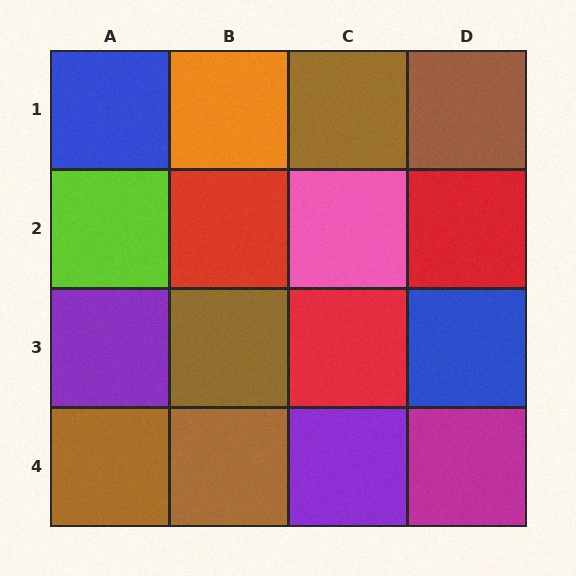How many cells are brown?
5 cells are brown.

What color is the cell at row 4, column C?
Purple.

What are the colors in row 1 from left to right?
Blue, orange, brown, brown.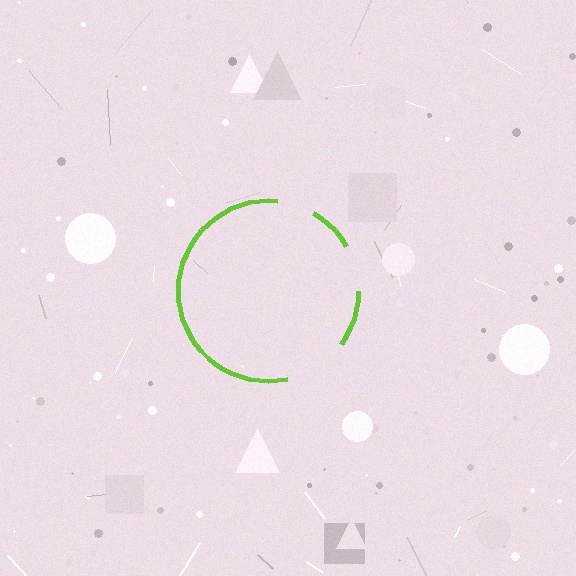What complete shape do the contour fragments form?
The contour fragments form a circle.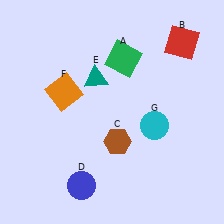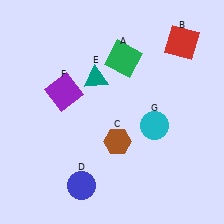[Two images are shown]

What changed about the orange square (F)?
In Image 1, F is orange. In Image 2, it changed to purple.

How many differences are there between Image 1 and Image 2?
There is 1 difference between the two images.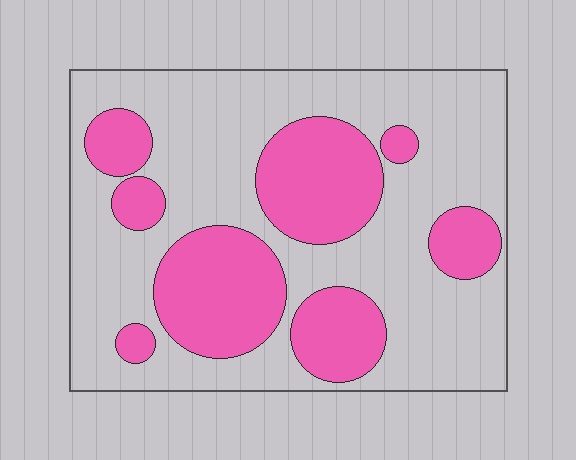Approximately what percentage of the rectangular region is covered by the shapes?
Approximately 35%.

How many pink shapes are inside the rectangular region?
8.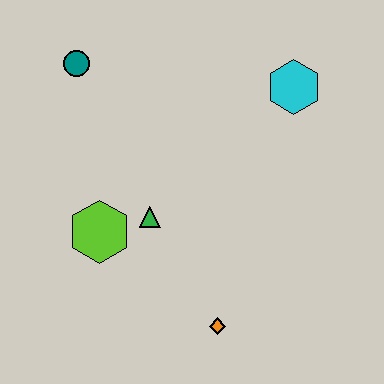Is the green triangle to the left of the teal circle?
No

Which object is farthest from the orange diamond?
The teal circle is farthest from the orange diamond.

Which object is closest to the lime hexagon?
The green triangle is closest to the lime hexagon.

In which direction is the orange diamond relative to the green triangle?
The orange diamond is below the green triangle.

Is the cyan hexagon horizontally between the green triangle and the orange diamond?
No